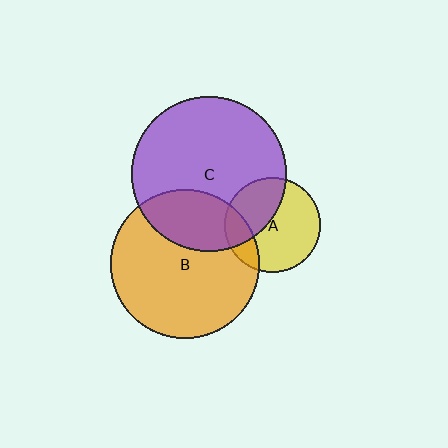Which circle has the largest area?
Circle C (purple).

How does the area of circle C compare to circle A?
Approximately 2.6 times.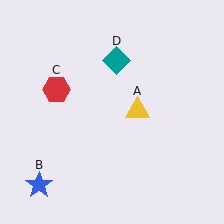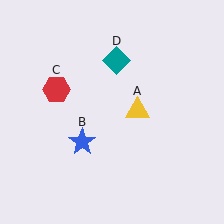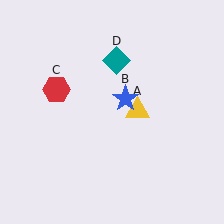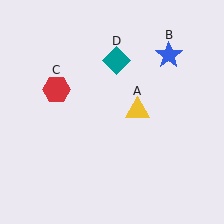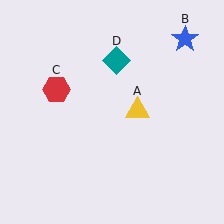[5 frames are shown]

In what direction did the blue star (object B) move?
The blue star (object B) moved up and to the right.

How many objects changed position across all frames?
1 object changed position: blue star (object B).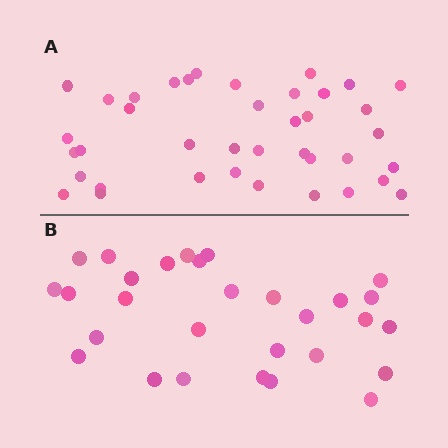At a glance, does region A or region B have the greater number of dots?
Region A (the top region) has more dots.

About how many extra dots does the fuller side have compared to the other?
Region A has roughly 10 or so more dots than region B.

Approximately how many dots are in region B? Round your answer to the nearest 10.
About 30 dots. (The exact count is 29, which rounds to 30.)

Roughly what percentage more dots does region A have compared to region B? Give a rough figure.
About 35% more.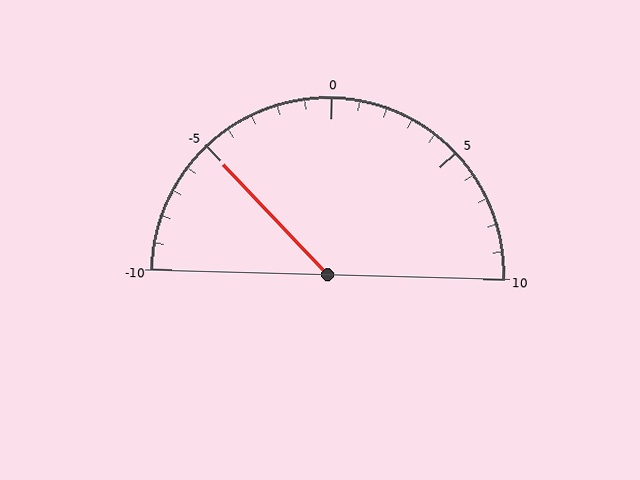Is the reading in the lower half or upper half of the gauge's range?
The reading is in the lower half of the range (-10 to 10).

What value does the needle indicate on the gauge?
The needle indicates approximately -5.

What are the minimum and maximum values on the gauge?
The gauge ranges from -10 to 10.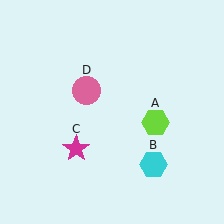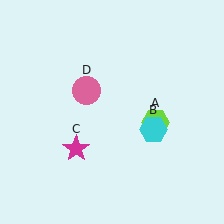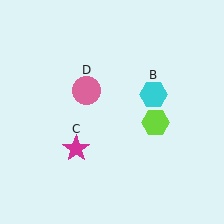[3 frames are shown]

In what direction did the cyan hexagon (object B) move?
The cyan hexagon (object B) moved up.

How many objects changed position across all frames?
1 object changed position: cyan hexagon (object B).